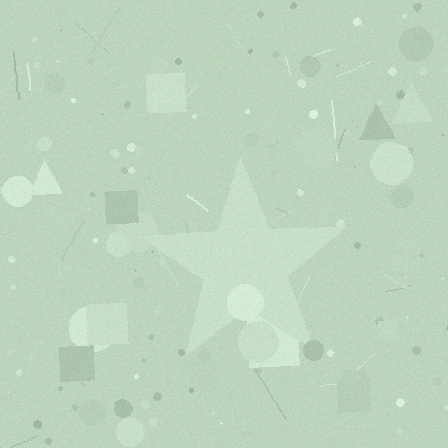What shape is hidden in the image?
A star is hidden in the image.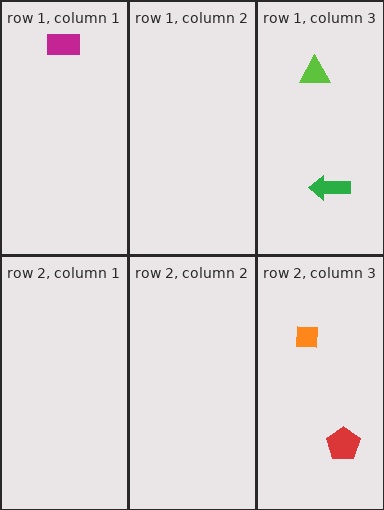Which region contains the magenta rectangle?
The row 1, column 1 region.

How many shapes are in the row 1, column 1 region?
1.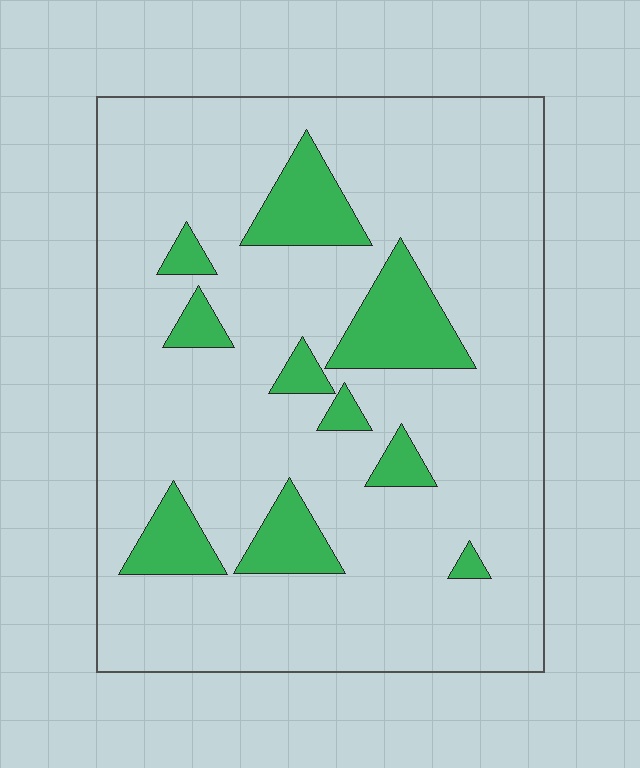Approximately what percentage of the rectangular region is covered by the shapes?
Approximately 15%.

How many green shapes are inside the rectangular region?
10.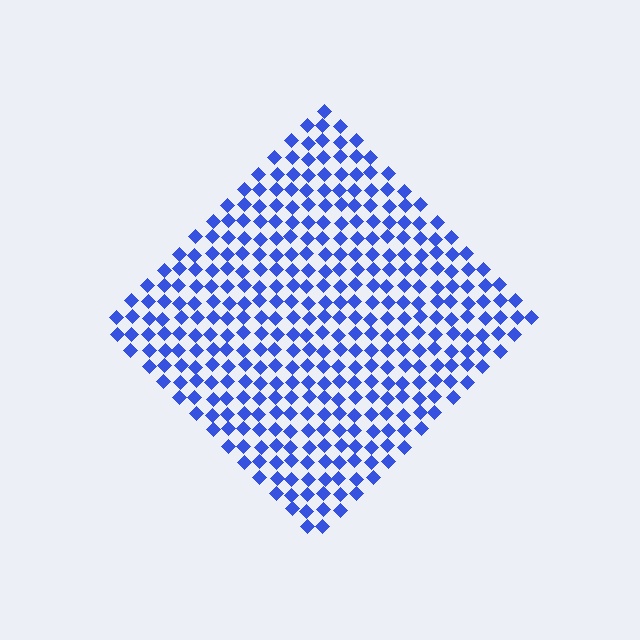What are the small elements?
The small elements are diamonds.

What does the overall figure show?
The overall figure shows a diamond.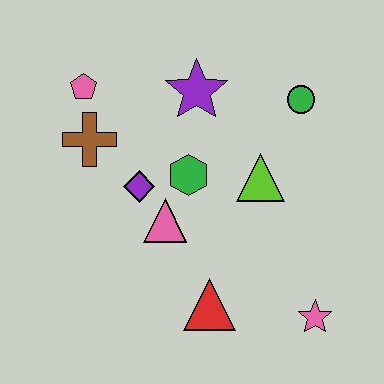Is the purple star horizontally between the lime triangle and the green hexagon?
Yes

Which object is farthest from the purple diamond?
The pink star is farthest from the purple diamond.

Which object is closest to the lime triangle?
The green hexagon is closest to the lime triangle.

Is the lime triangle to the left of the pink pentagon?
No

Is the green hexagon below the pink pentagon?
Yes